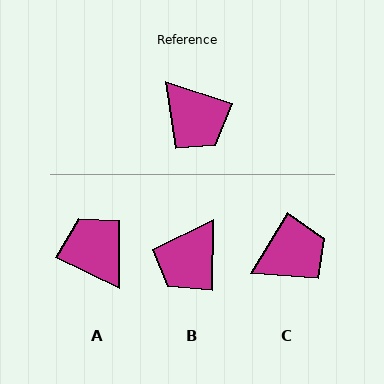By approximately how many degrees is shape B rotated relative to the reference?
Approximately 73 degrees clockwise.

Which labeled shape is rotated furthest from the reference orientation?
A, about 172 degrees away.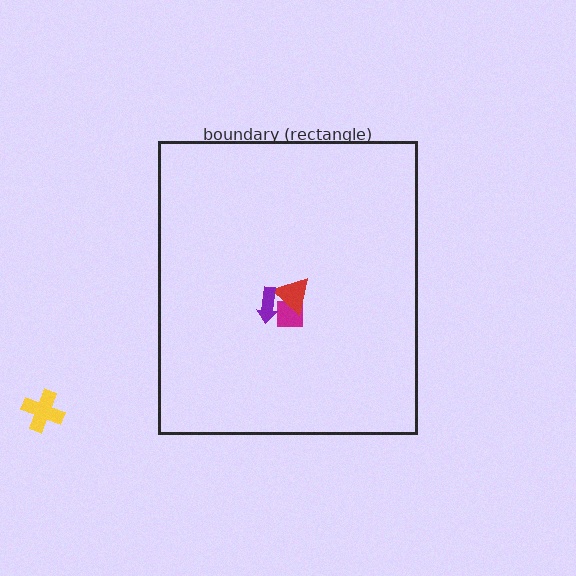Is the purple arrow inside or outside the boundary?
Inside.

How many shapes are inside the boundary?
3 inside, 1 outside.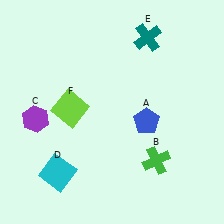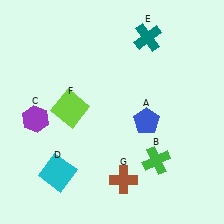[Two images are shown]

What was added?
A brown cross (G) was added in Image 2.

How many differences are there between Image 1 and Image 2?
There is 1 difference between the two images.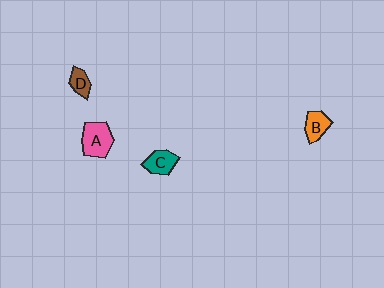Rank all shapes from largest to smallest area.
From largest to smallest: A (pink), C (teal), B (orange), D (brown).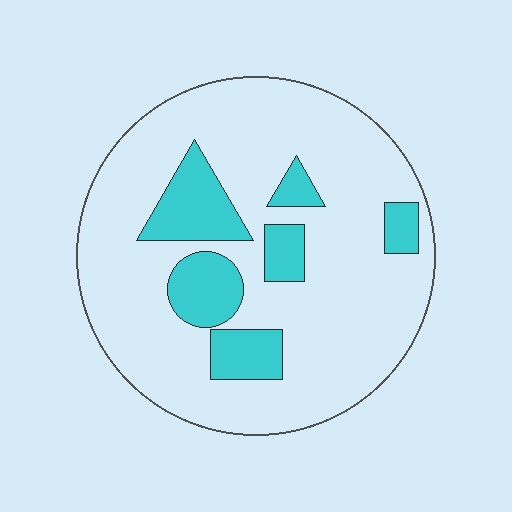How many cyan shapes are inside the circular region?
6.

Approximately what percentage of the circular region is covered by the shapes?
Approximately 20%.